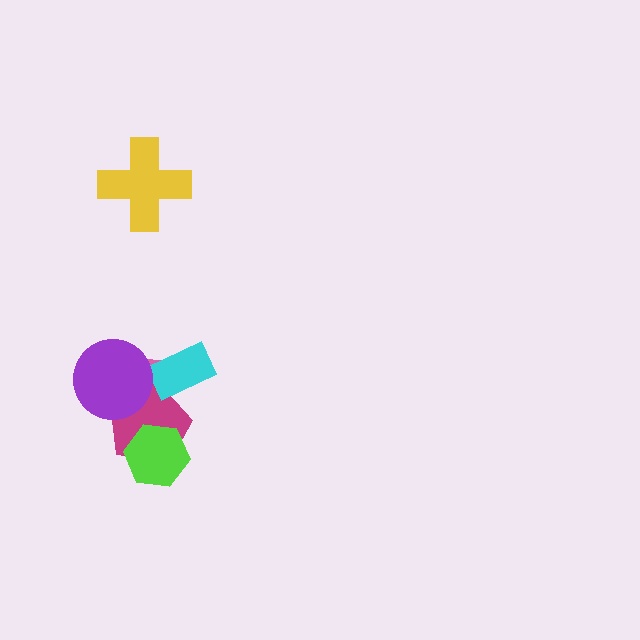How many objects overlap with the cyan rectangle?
2 objects overlap with the cyan rectangle.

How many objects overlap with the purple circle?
2 objects overlap with the purple circle.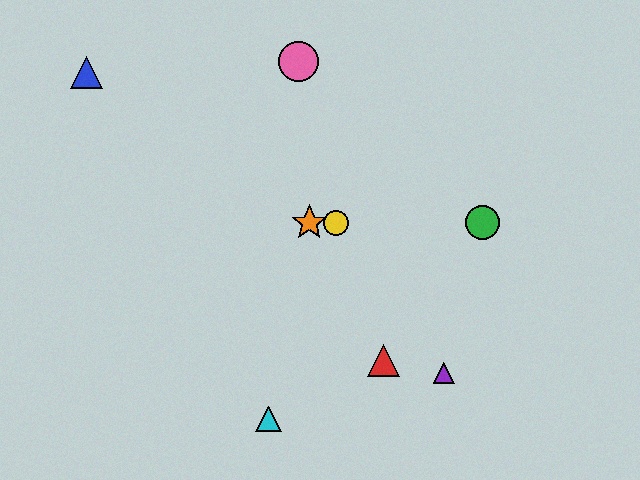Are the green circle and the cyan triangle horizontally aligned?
No, the green circle is at y≈223 and the cyan triangle is at y≈419.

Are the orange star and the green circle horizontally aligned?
Yes, both are at y≈223.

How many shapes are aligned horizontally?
3 shapes (the green circle, the yellow circle, the orange star) are aligned horizontally.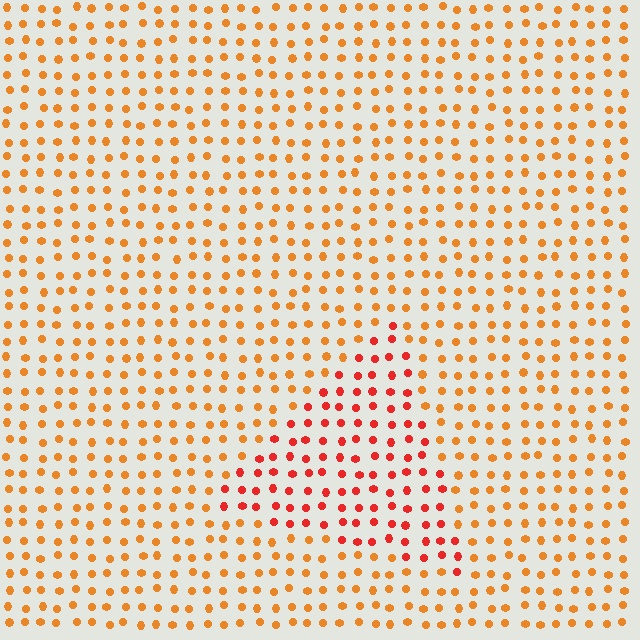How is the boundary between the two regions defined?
The boundary is defined purely by a slight shift in hue (about 30 degrees). Spacing, size, and orientation are identical on both sides.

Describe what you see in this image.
The image is filled with small orange elements in a uniform arrangement. A triangle-shaped region is visible where the elements are tinted to a slightly different hue, forming a subtle color boundary.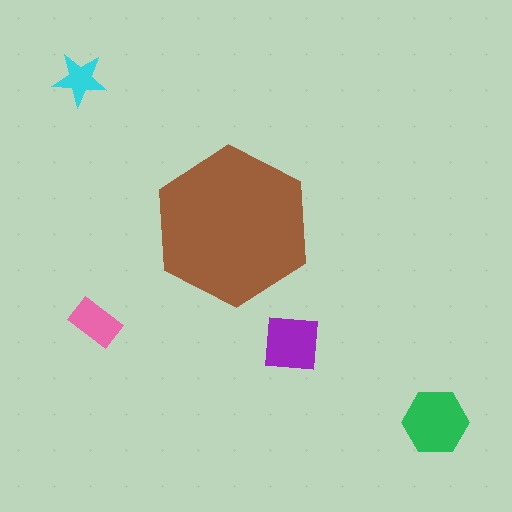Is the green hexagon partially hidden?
No, the green hexagon is fully visible.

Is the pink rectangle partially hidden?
No, the pink rectangle is fully visible.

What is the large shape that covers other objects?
A brown hexagon.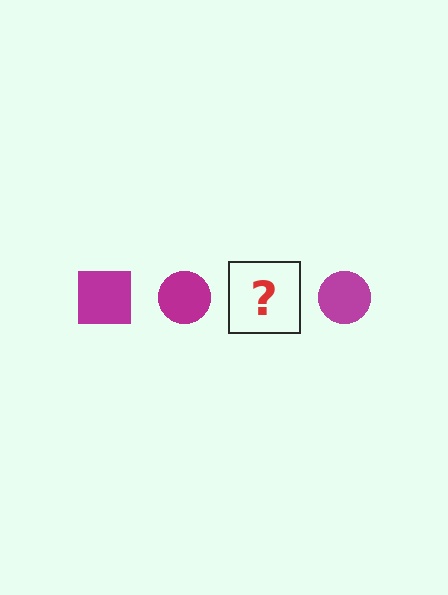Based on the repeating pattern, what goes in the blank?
The blank should be a magenta square.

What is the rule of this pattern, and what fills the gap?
The rule is that the pattern cycles through square, circle shapes in magenta. The gap should be filled with a magenta square.